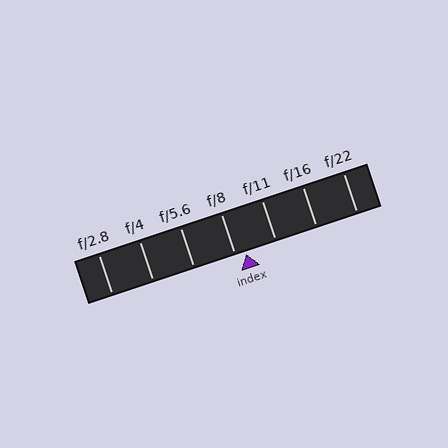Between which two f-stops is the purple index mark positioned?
The index mark is between f/8 and f/11.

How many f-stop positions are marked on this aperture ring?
There are 7 f-stop positions marked.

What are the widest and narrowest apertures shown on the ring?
The widest aperture shown is f/2.8 and the narrowest is f/22.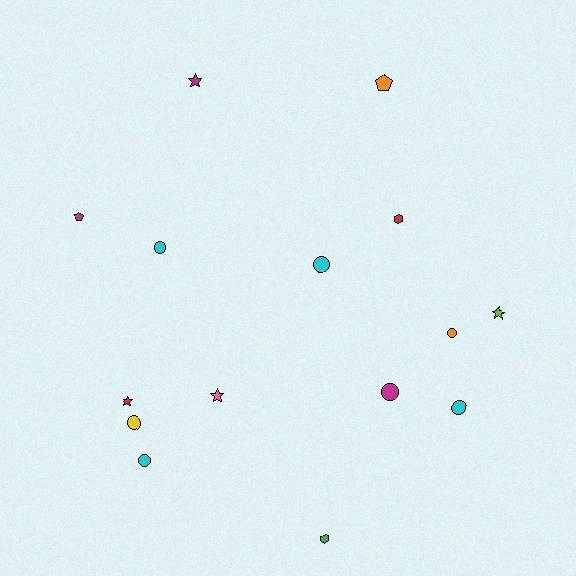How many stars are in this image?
There are 4 stars.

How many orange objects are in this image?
There are 2 orange objects.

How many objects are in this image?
There are 15 objects.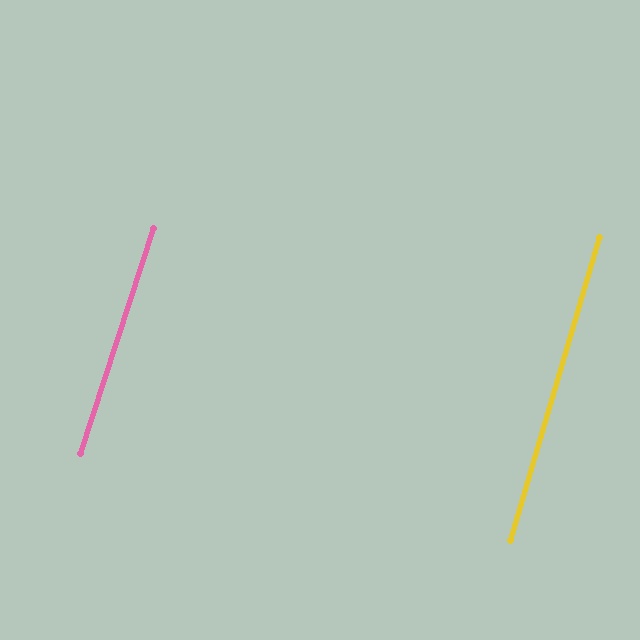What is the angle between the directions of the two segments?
Approximately 1 degree.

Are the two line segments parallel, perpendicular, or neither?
Parallel — their directions differ by only 1.5°.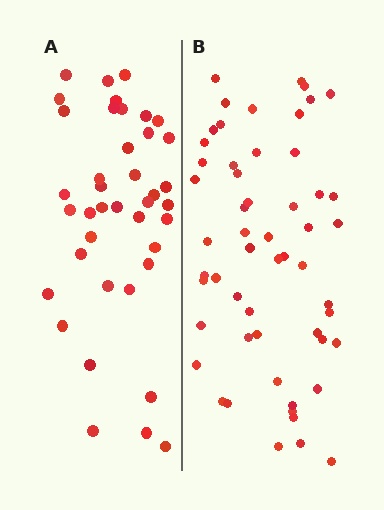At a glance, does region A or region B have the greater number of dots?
Region B (the right region) has more dots.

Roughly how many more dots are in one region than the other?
Region B has approximately 15 more dots than region A.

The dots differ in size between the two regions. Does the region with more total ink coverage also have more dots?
No. Region A has more total ink coverage because its dots are larger, but region B actually contains more individual dots. Total area can be misleading — the number of items is what matters here.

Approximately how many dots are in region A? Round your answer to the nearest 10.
About 40 dots.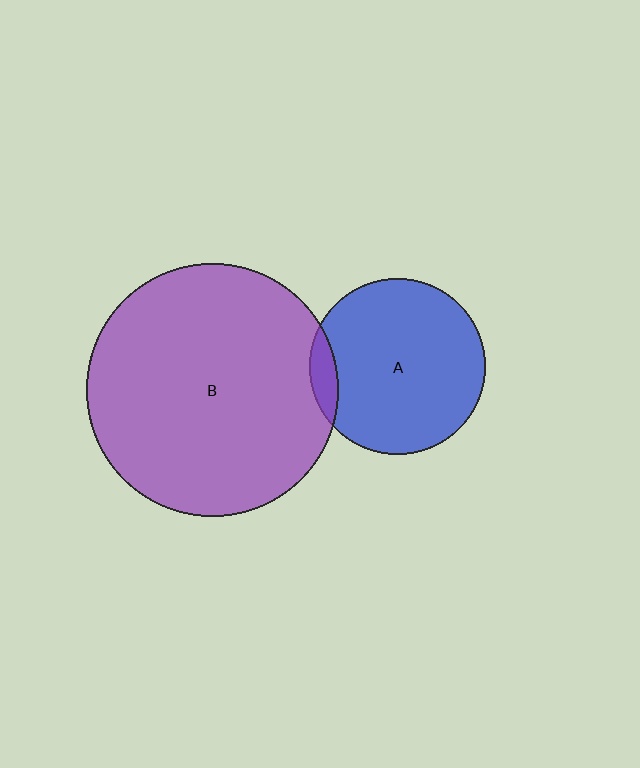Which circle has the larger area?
Circle B (purple).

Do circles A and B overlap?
Yes.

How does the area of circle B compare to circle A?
Approximately 2.1 times.